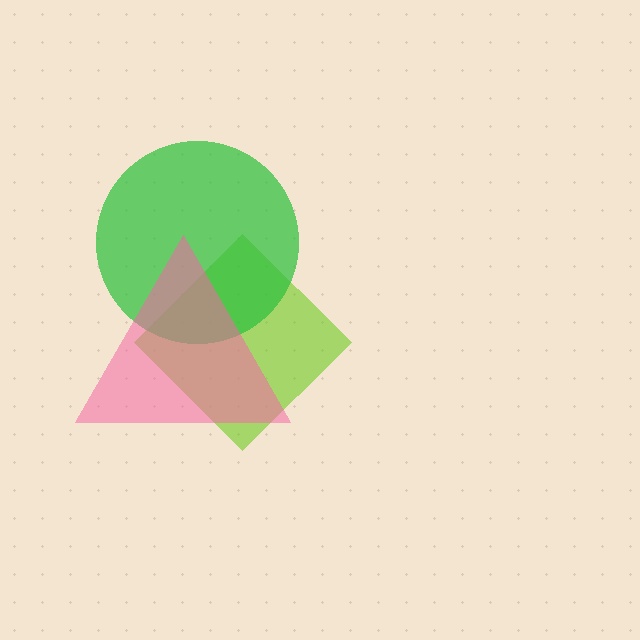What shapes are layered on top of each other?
The layered shapes are: a lime diamond, a green circle, a pink triangle.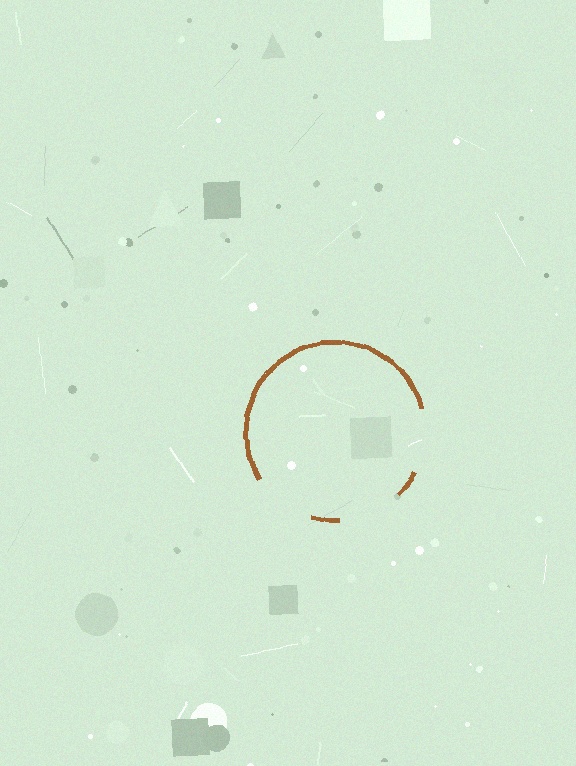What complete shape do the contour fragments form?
The contour fragments form a circle.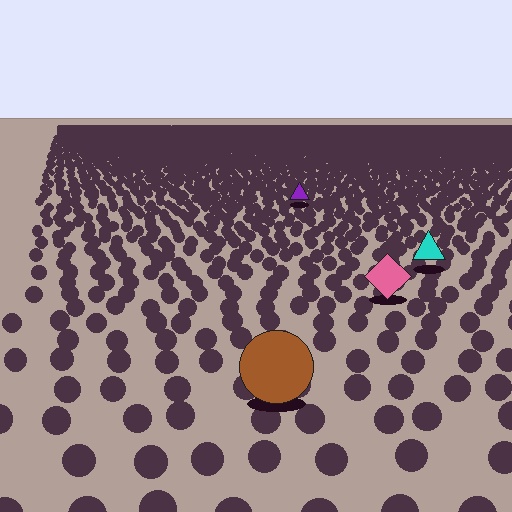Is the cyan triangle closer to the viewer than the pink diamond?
No. The pink diamond is closer — you can tell from the texture gradient: the ground texture is coarser near it.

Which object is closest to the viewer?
The brown circle is closest. The texture marks near it are larger and more spread out.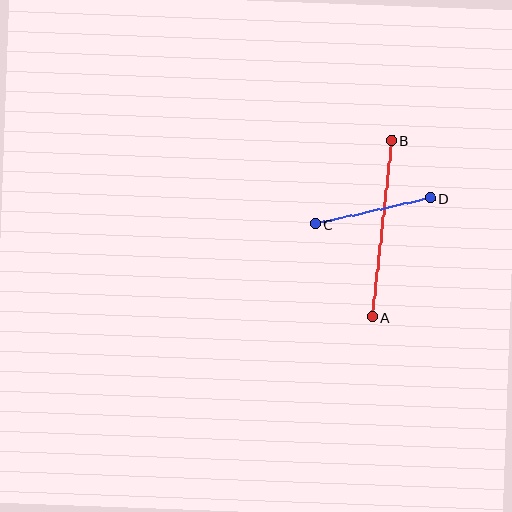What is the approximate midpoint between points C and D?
The midpoint is at approximately (373, 211) pixels.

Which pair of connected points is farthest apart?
Points A and B are farthest apart.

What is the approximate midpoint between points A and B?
The midpoint is at approximately (382, 229) pixels.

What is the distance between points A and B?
The distance is approximately 177 pixels.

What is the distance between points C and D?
The distance is approximately 118 pixels.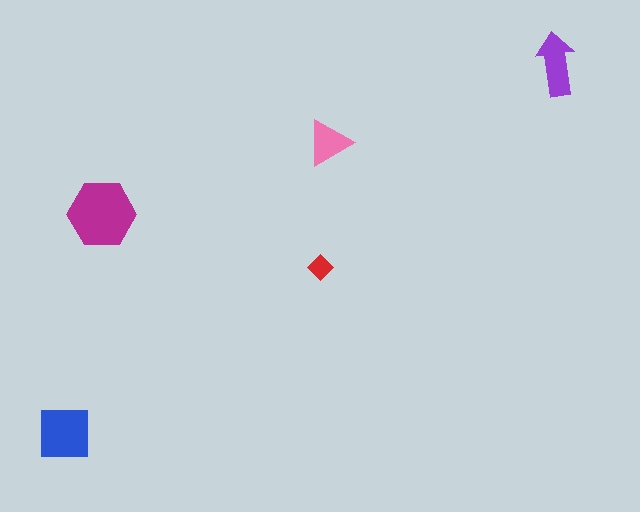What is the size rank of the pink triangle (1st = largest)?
4th.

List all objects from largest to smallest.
The magenta hexagon, the blue square, the purple arrow, the pink triangle, the red diamond.